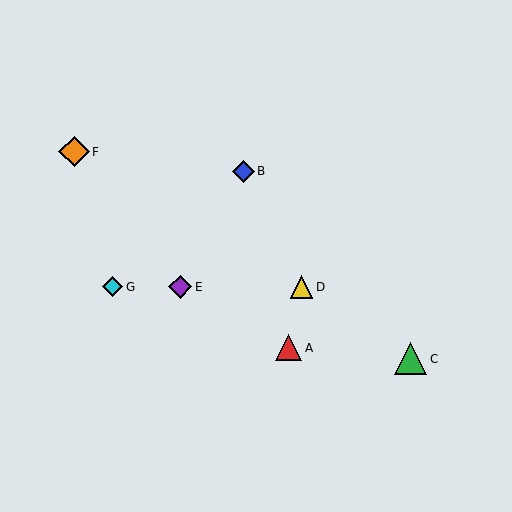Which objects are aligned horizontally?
Objects D, E, G are aligned horizontally.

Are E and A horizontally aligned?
No, E is at y≈287 and A is at y≈348.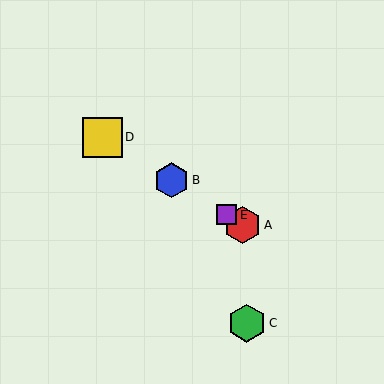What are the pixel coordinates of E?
Object E is at (226, 215).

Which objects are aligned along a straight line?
Objects A, B, D, E are aligned along a straight line.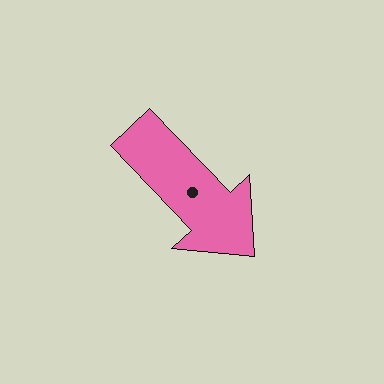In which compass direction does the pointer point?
Southeast.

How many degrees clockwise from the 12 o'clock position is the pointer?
Approximately 136 degrees.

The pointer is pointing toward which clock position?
Roughly 5 o'clock.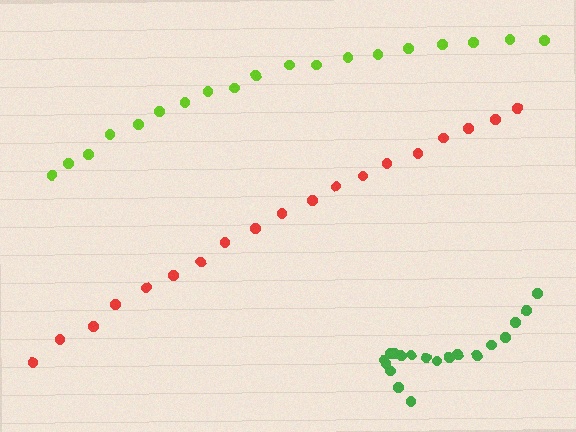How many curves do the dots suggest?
There are 3 distinct paths.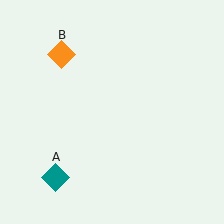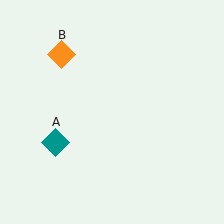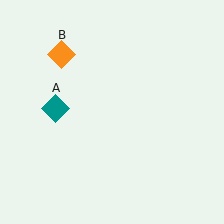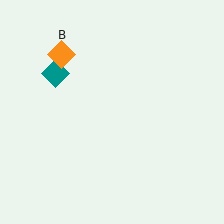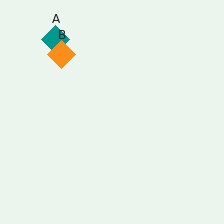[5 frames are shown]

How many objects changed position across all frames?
1 object changed position: teal diamond (object A).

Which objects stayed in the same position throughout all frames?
Orange diamond (object B) remained stationary.